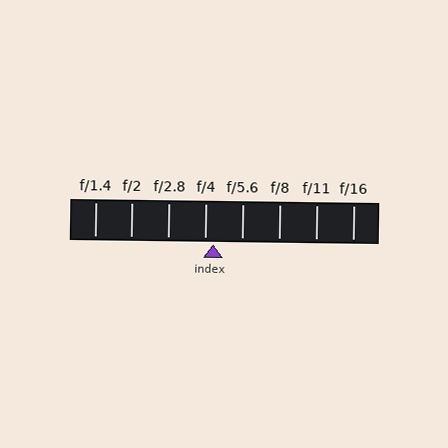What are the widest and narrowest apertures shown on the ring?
The widest aperture shown is f/1.4 and the narrowest is f/16.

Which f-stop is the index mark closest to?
The index mark is closest to f/4.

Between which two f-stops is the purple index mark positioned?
The index mark is between f/4 and f/5.6.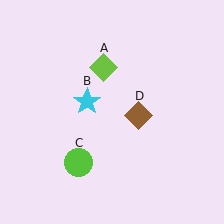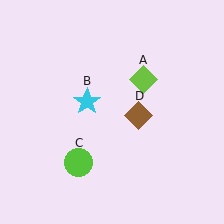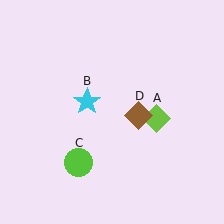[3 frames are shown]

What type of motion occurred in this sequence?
The lime diamond (object A) rotated clockwise around the center of the scene.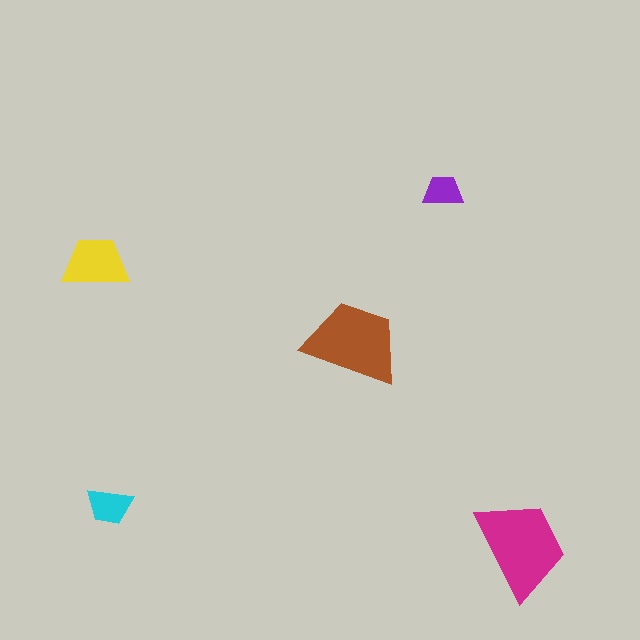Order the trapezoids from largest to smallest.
the magenta one, the brown one, the yellow one, the cyan one, the purple one.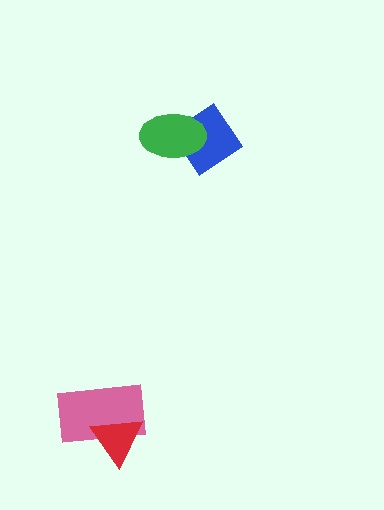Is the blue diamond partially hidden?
Yes, it is partially covered by another shape.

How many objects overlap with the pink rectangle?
1 object overlaps with the pink rectangle.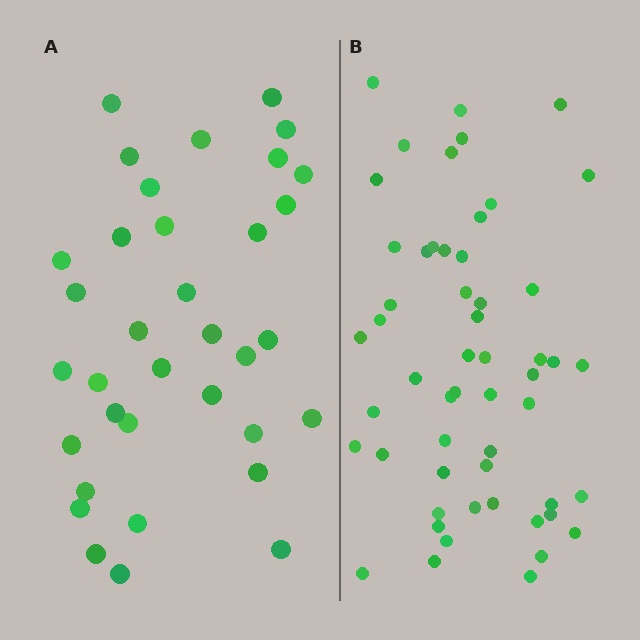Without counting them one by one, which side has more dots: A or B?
Region B (the right region) has more dots.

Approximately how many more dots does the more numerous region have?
Region B has approximately 20 more dots than region A.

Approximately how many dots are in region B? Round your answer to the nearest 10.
About 50 dots. (The exact count is 54, which rounds to 50.)